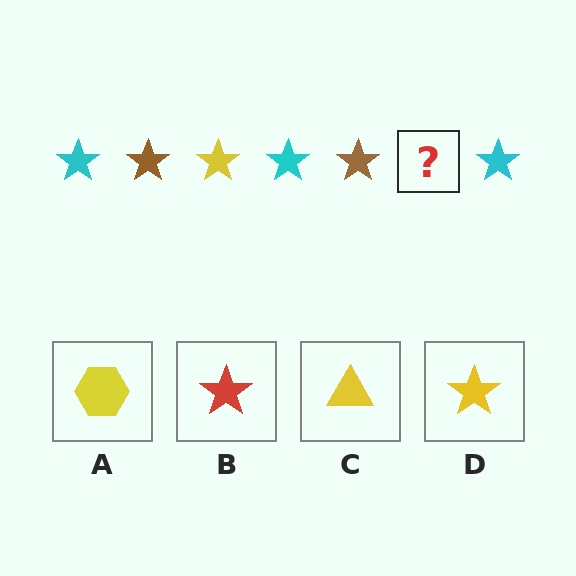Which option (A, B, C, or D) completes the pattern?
D.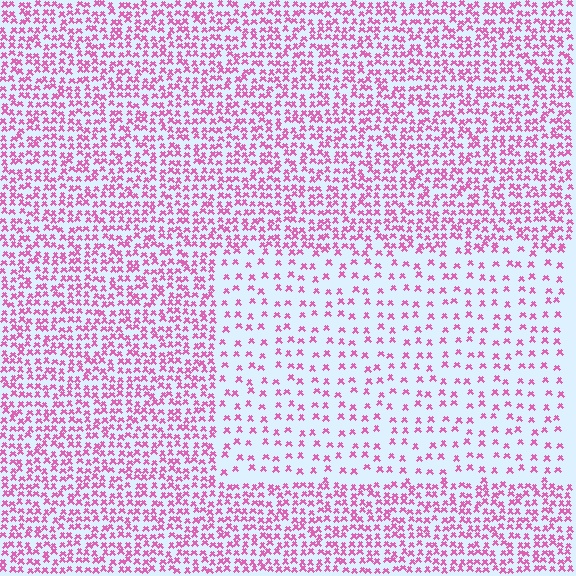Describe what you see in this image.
The image contains small pink elements arranged at two different densities. A rectangle-shaped region is visible where the elements are less densely packed than the surrounding area.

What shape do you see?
I see a rectangle.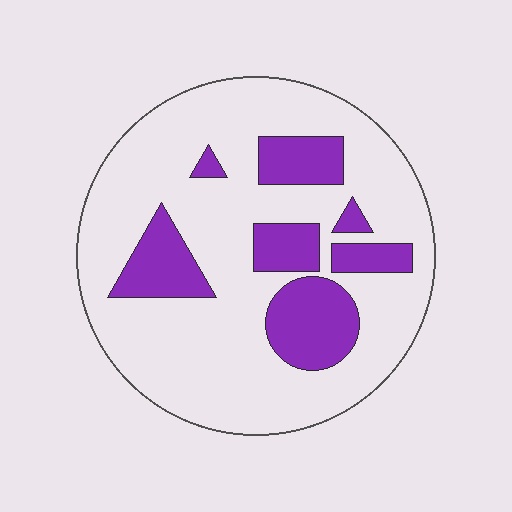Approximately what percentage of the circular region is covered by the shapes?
Approximately 25%.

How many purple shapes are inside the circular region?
7.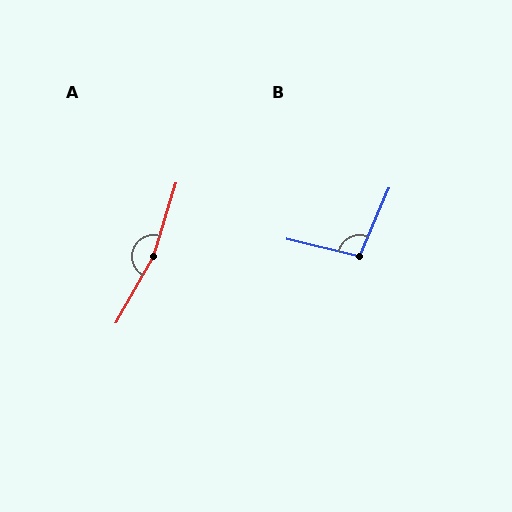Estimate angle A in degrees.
Approximately 167 degrees.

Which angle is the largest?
A, at approximately 167 degrees.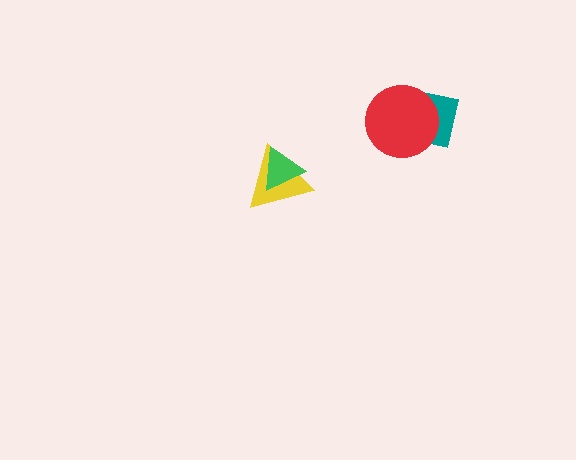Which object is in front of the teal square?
The red circle is in front of the teal square.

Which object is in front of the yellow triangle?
The green triangle is in front of the yellow triangle.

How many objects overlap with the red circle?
1 object overlaps with the red circle.